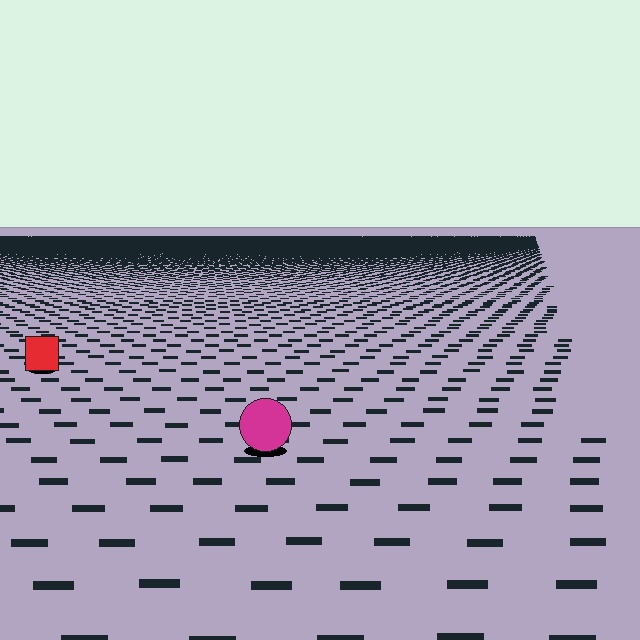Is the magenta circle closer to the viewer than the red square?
Yes. The magenta circle is closer — you can tell from the texture gradient: the ground texture is coarser near it.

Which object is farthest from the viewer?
The red square is farthest from the viewer. It appears smaller and the ground texture around it is denser.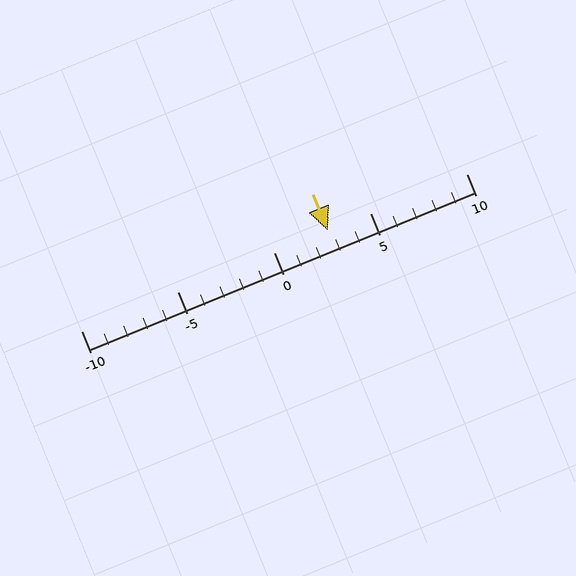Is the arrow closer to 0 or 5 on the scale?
The arrow is closer to 5.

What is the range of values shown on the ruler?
The ruler shows values from -10 to 10.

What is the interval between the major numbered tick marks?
The major tick marks are spaced 5 units apart.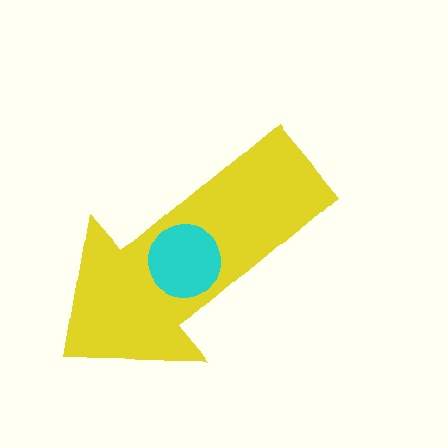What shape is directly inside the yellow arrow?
The cyan circle.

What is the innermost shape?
The cyan circle.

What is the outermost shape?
The yellow arrow.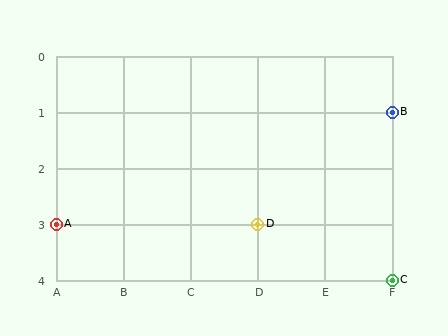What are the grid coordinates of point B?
Point B is at grid coordinates (F, 1).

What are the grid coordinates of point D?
Point D is at grid coordinates (D, 3).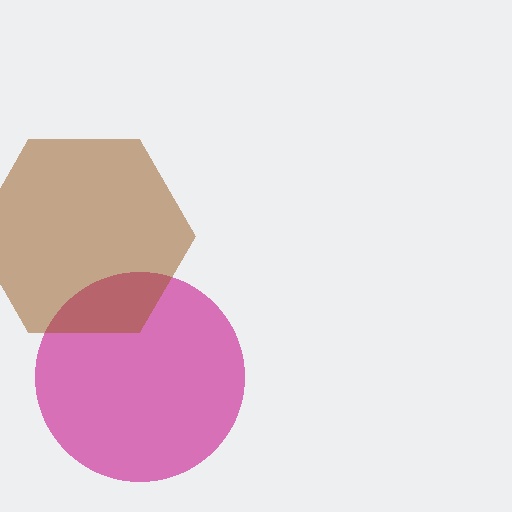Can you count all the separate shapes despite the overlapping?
Yes, there are 2 separate shapes.